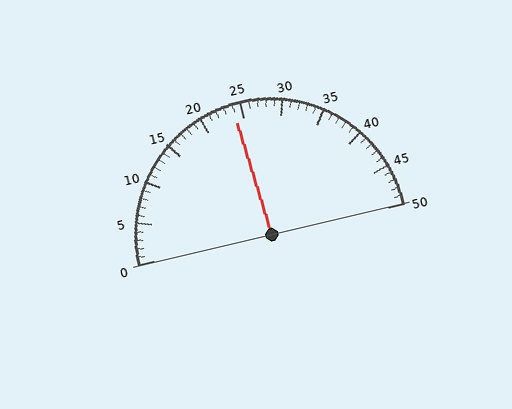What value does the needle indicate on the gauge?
The needle indicates approximately 24.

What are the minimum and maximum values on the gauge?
The gauge ranges from 0 to 50.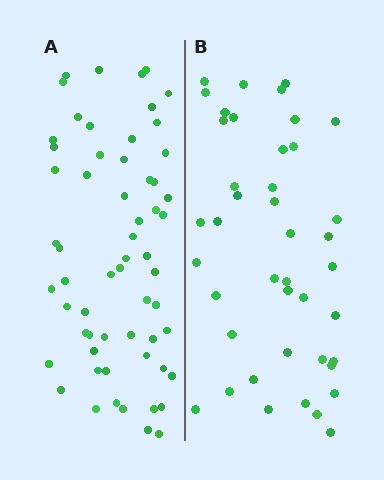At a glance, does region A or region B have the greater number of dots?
Region A (the left region) has more dots.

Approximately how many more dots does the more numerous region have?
Region A has approximately 20 more dots than region B.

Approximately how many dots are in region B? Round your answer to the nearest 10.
About 40 dots. (The exact count is 42, which rounds to 40.)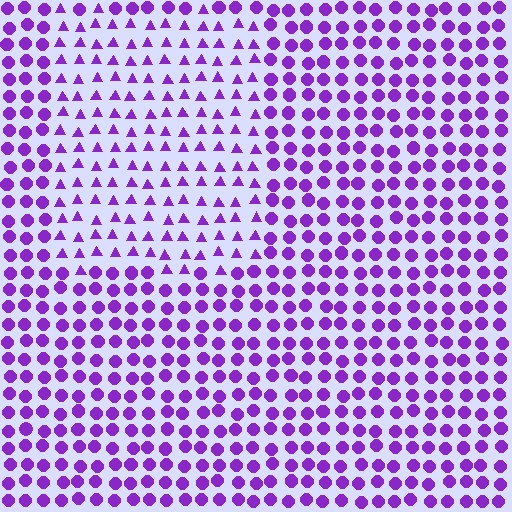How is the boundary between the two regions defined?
The boundary is defined by a change in element shape: triangles inside vs. circles outside. All elements share the same color and spacing.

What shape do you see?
I see a rectangle.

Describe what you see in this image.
The image is filled with small purple elements arranged in a uniform grid. A rectangle-shaped region contains triangles, while the surrounding area contains circles. The boundary is defined purely by the change in element shape.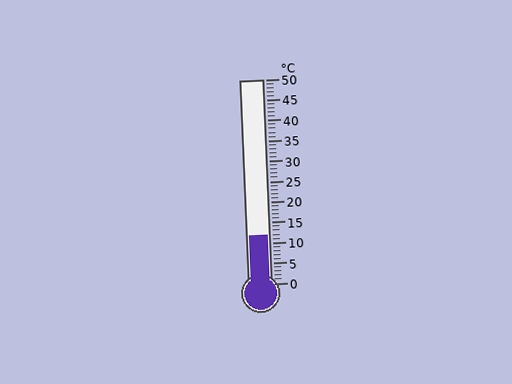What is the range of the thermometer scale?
The thermometer scale ranges from 0°C to 50°C.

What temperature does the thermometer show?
The thermometer shows approximately 12°C.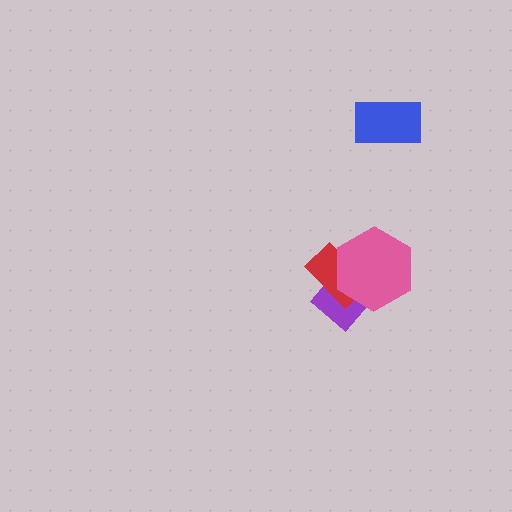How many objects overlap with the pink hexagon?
2 objects overlap with the pink hexagon.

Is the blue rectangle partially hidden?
No, no other shape covers it.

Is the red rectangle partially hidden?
Yes, it is partially covered by another shape.